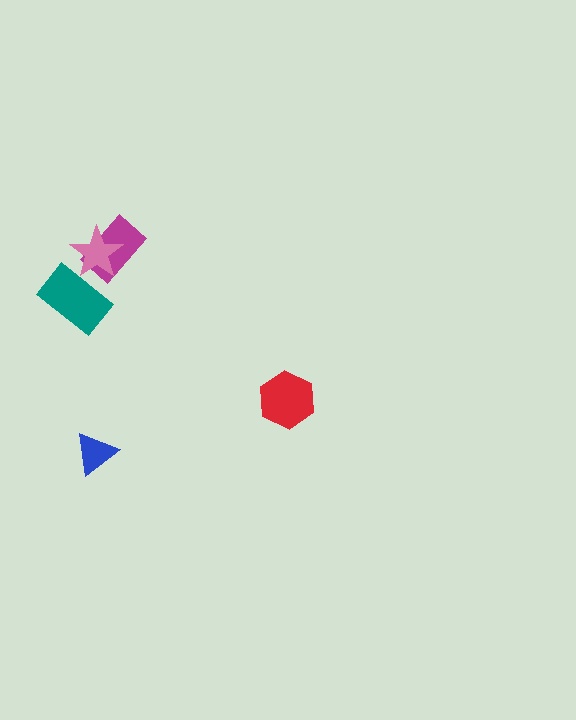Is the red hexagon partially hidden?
No, no other shape covers it.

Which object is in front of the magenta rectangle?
The pink star is in front of the magenta rectangle.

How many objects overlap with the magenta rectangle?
1 object overlaps with the magenta rectangle.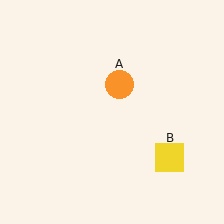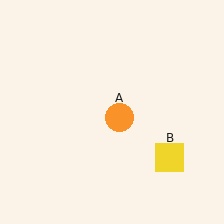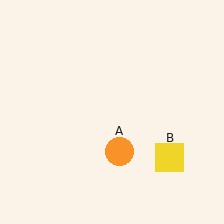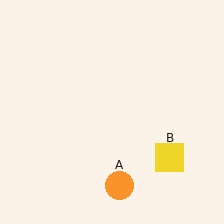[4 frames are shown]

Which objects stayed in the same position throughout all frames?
Yellow square (object B) remained stationary.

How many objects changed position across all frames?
1 object changed position: orange circle (object A).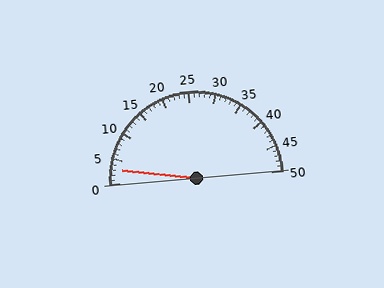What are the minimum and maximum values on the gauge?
The gauge ranges from 0 to 50.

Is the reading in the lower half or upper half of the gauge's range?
The reading is in the lower half of the range (0 to 50).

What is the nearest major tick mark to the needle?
The nearest major tick mark is 5.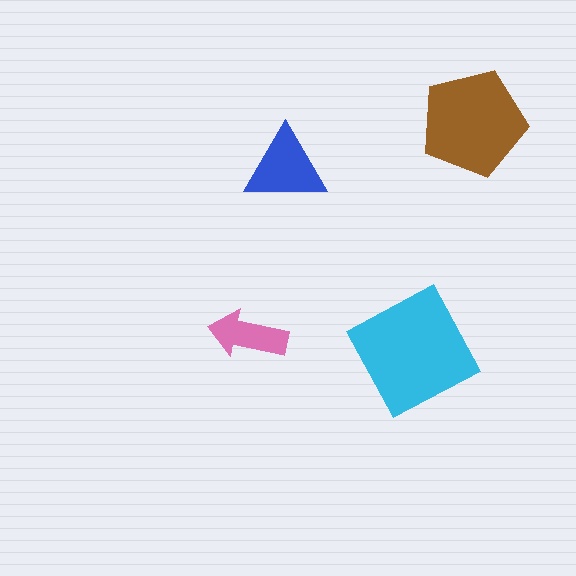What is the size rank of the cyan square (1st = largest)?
1st.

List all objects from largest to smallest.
The cyan square, the brown pentagon, the blue triangle, the pink arrow.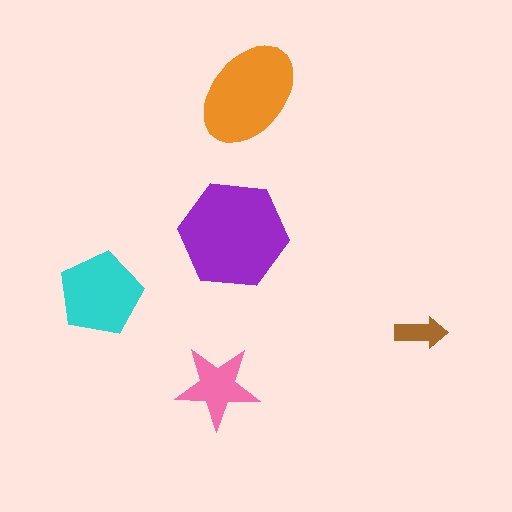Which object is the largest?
The purple hexagon.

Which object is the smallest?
The brown arrow.